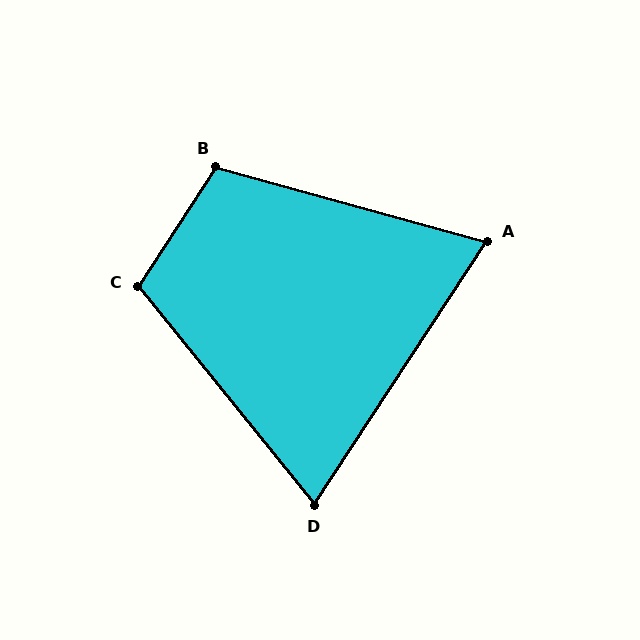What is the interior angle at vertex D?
Approximately 72 degrees (acute).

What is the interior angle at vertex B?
Approximately 108 degrees (obtuse).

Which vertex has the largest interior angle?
C, at approximately 108 degrees.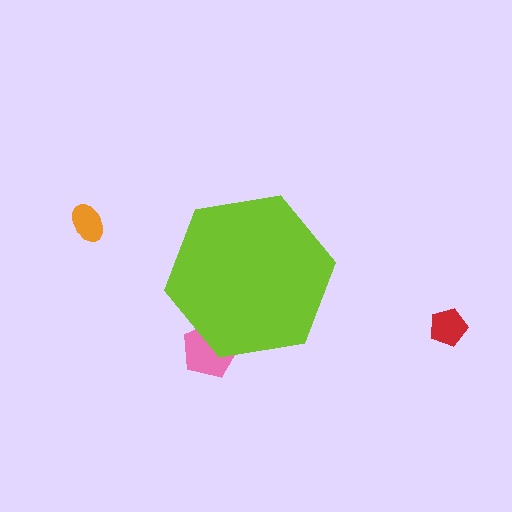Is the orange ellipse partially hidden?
No, the orange ellipse is fully visible.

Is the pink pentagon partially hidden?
Yes, the pink pentagon is partially hidden behind the lime hexagon.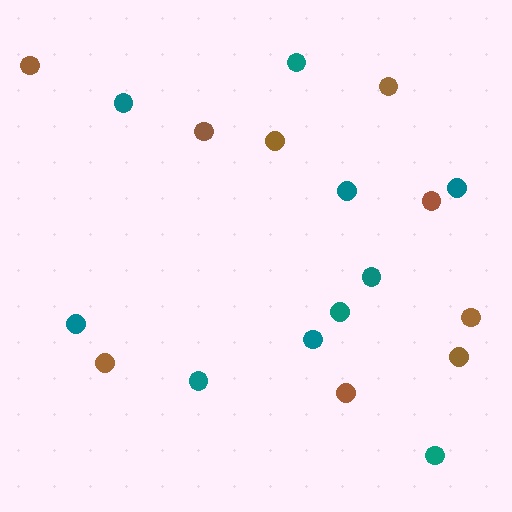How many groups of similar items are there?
There are 2 groups: one group of brown circles (9) and one group of teal circles (10).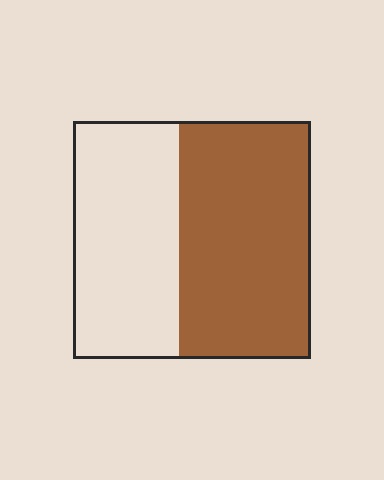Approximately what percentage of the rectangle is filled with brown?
Approximately 55%.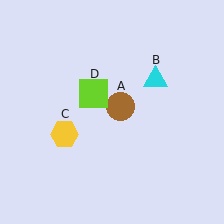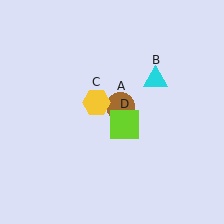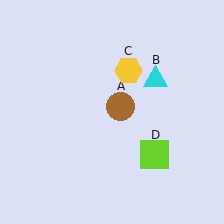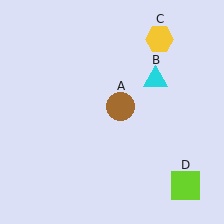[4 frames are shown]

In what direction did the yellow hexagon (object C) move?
The yellow hexagon (object C) moved up and to the right.